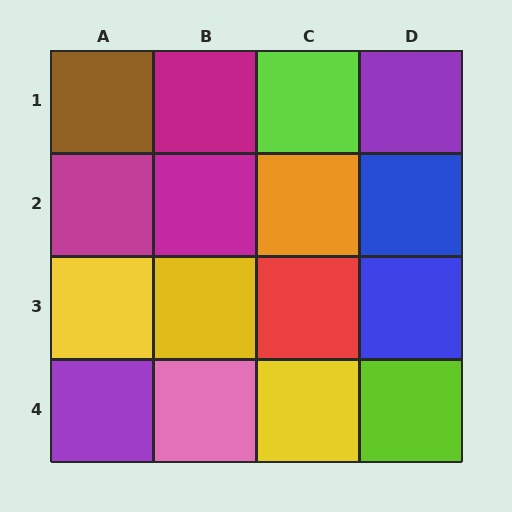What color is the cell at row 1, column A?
Brown.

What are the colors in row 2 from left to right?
Magenta, magenta, orange, blue.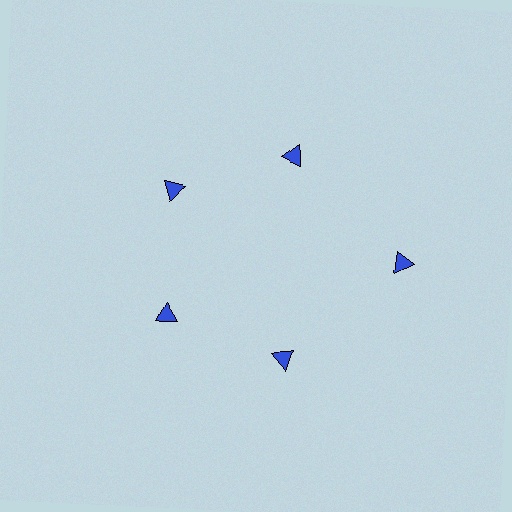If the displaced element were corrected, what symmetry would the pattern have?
It would have 5-fold rotational symmetry — the pattern would map onto itself every 72 degrees.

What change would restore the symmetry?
The symmetry would be restored by moving it inward, back onto the ring so that all 5 triangles sit at equal angles and equal distance from the center.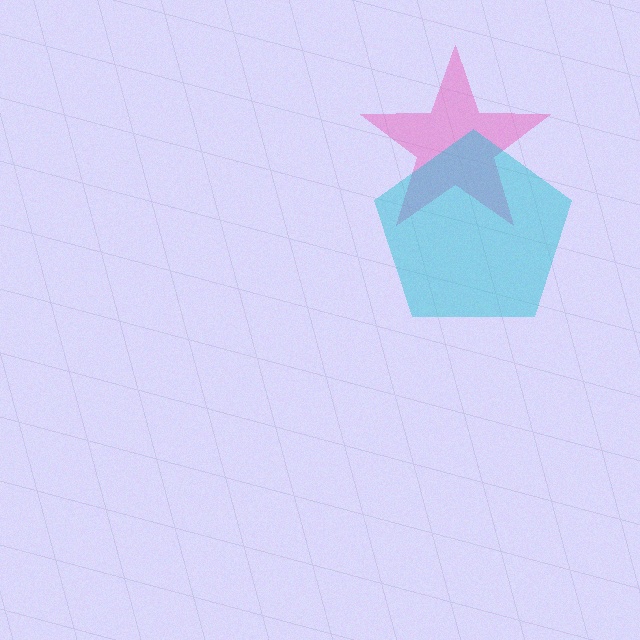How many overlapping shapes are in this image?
There are 2 overlapping shapes in the image.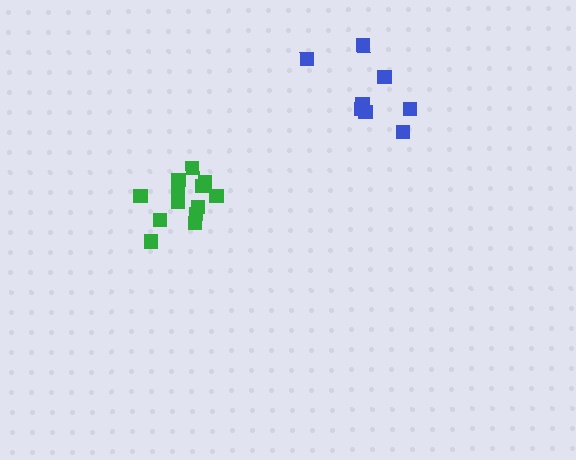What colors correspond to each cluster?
The clusters are colored: green, blue.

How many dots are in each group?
Group 1: 13 dots, Group 2: 8 dots (21 total).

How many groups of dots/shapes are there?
There are 2 groups.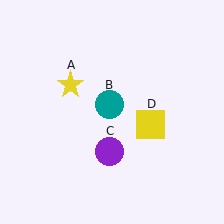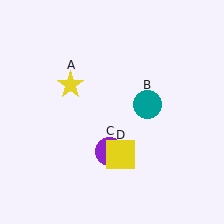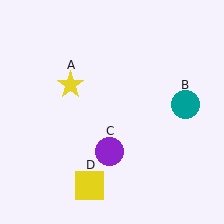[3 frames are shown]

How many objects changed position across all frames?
2 objects changed position: teal circle (object B), yellow square (object D).